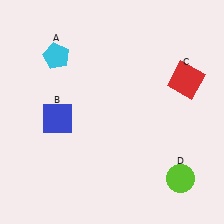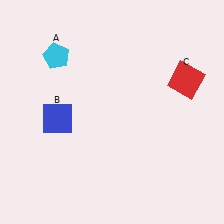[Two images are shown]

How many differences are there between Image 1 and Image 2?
There is 1 difference between the two images.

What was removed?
The lime circle (D) was removed in Image 2.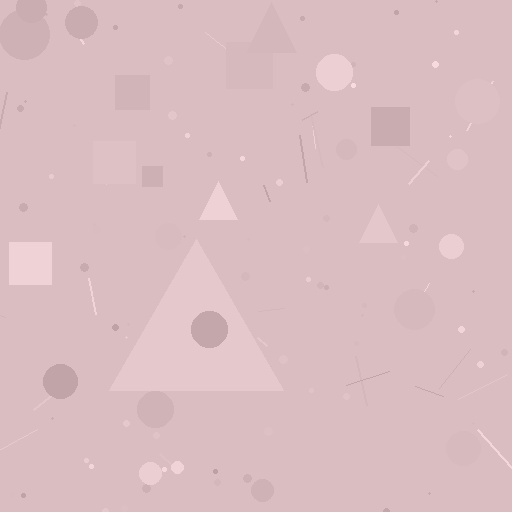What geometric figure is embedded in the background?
A triangle is embedded in the background.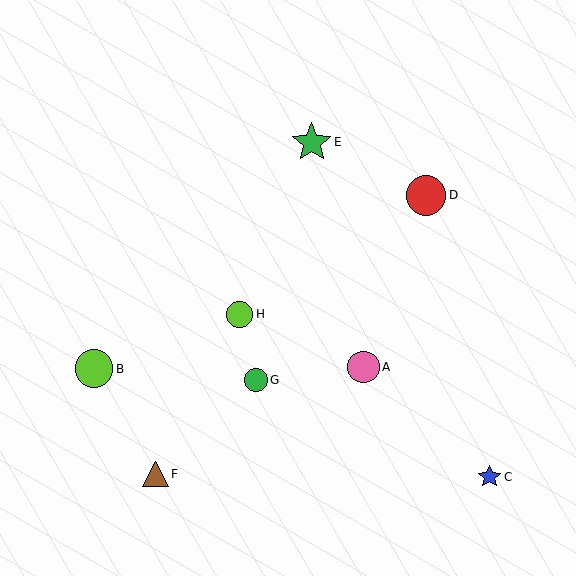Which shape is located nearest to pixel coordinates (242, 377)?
The green circle (labeled G) at (256, 380) is nearest to that location.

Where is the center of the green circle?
The center of the green circle is at (256, 380).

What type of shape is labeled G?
Shape G is a green circle.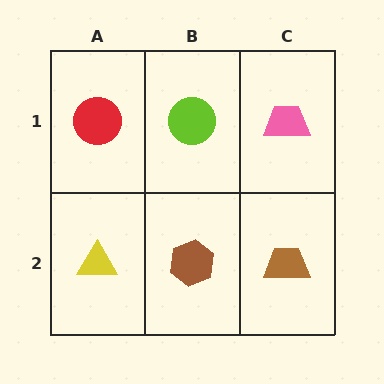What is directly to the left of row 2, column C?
A brown hexagon.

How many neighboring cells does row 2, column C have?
2.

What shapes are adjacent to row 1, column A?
A yellow triangle (row 2, column A), a lime circle (row 1, column B).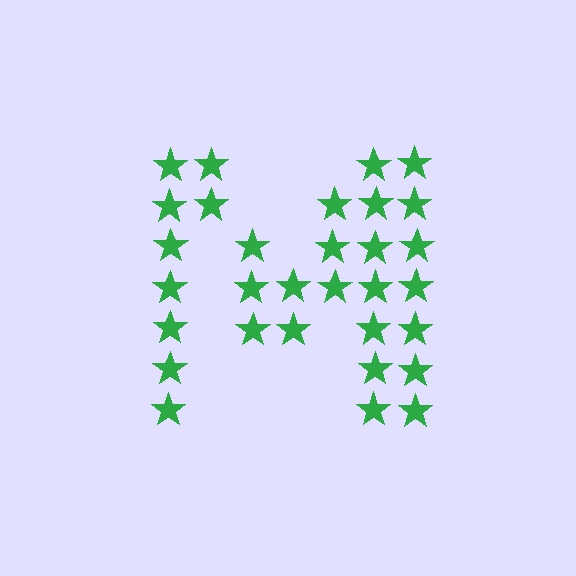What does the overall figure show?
The overall figure shows the letter M.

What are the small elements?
The small elements are stars.